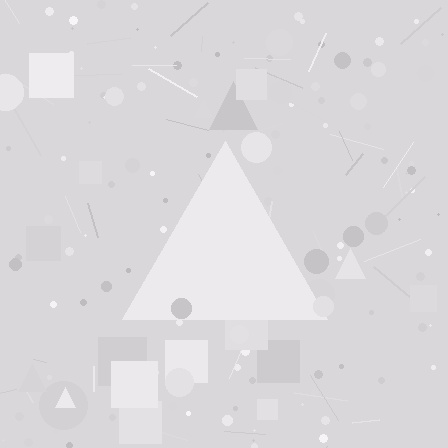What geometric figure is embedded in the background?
A triangle is embedded in the background.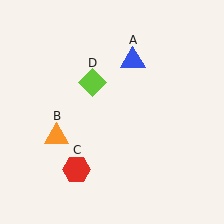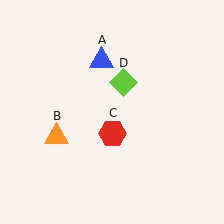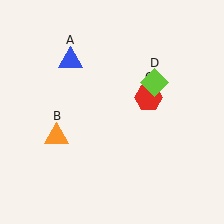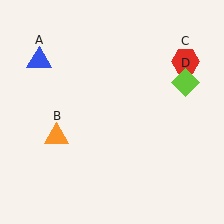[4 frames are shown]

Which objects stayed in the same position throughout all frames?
Orange triangle (object B) remained stationary.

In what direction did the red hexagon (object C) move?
The red hexagon (object C) moved up and to the right.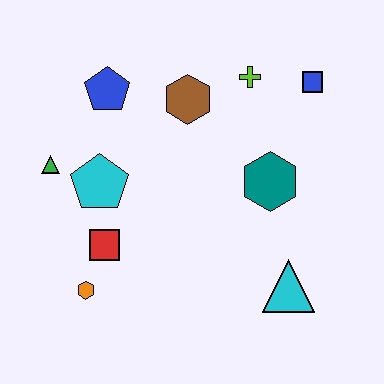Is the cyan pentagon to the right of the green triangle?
Yes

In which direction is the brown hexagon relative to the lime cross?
The brown hexagon is to the left of the lime cross.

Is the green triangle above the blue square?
No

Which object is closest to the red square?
The orange hexagon is closest to the red square.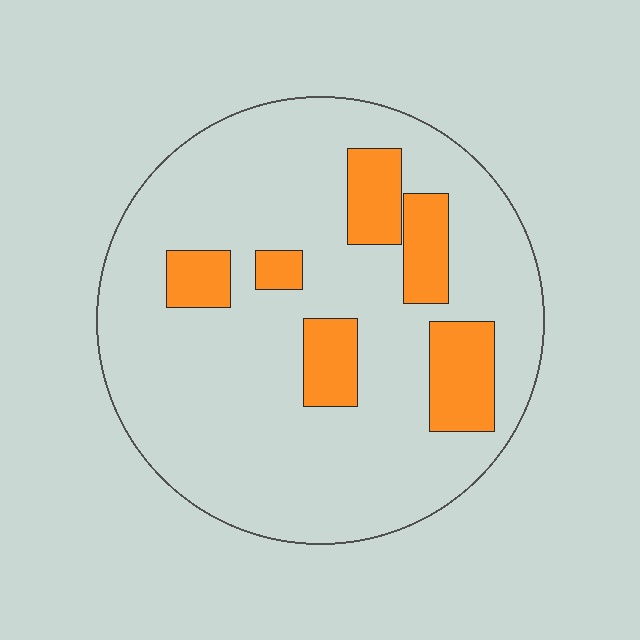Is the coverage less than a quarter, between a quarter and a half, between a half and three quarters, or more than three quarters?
Less than a quarter.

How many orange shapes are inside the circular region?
6.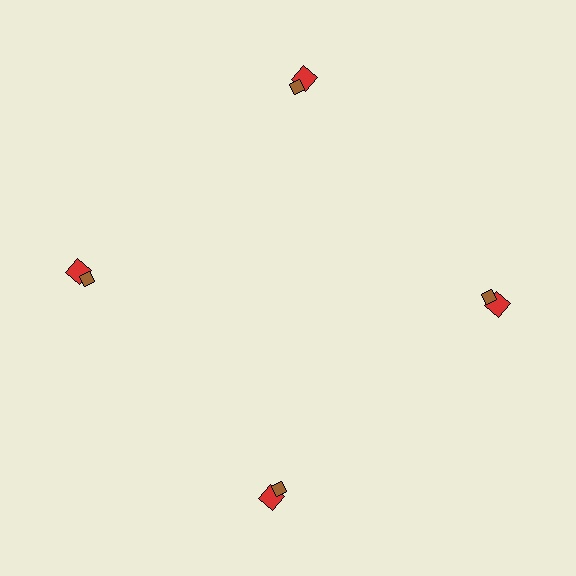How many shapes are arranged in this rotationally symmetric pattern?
There are 8 shapes, arranged in 4 groups of 2.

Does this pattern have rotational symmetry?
Yes, this pattern has 4-fold rotational symmetry. It looks the same after rotating 90 degrees around the center.